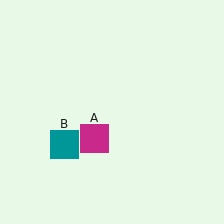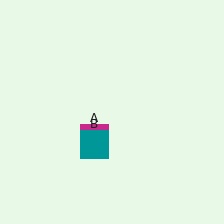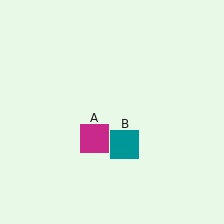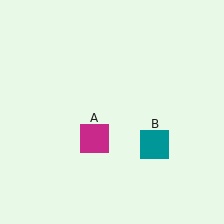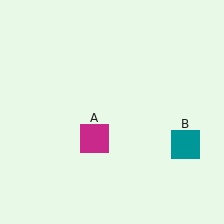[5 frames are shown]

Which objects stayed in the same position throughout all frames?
Magenta square (object A) remained stationary.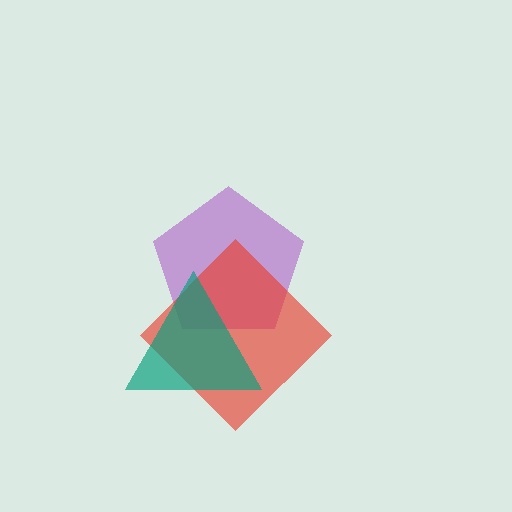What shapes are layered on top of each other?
The layered shapes are: a purple pentagon, a red diamond, a teal triangle.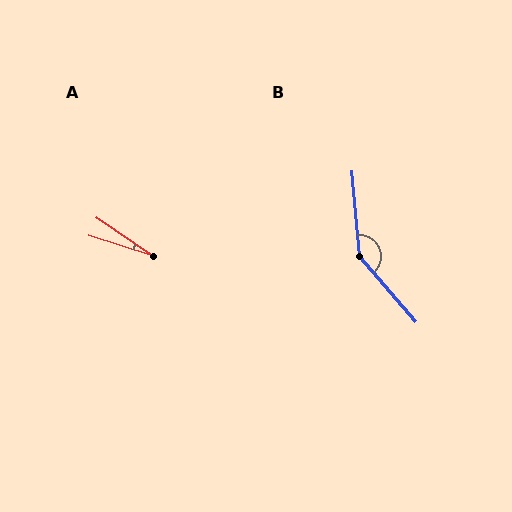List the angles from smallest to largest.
A (17°), B (144°).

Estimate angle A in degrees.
Approximately 17 degrees.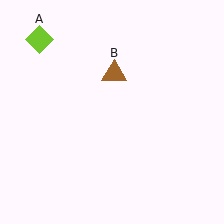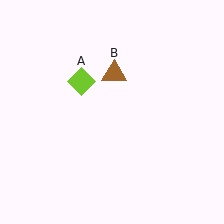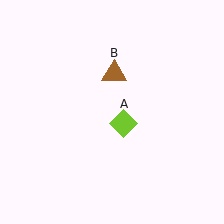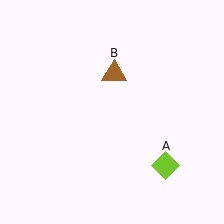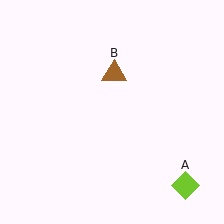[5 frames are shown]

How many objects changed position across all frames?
1 object changed position: lime diamond (object A).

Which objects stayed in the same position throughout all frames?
Brown triangle (object B) remained stationary.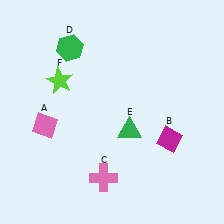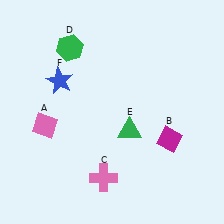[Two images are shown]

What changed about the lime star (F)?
In Image 1, F is lime. In Image 2, it changed to blue.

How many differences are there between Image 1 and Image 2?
There is 1 difference between the two images.